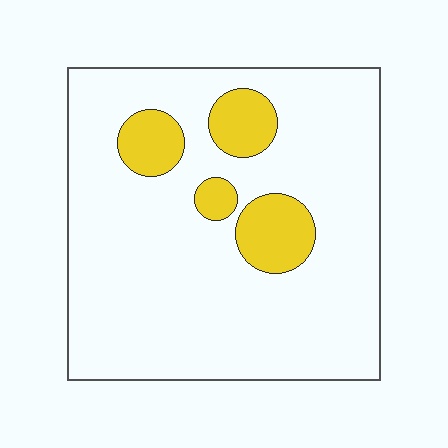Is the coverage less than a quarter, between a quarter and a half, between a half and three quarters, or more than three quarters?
Less than a quarter.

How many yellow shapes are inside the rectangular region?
4.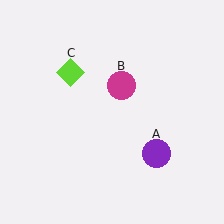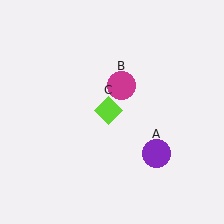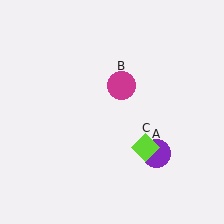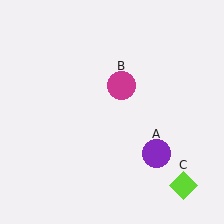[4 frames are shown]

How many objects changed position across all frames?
1 object changed position: lime diamond (object C).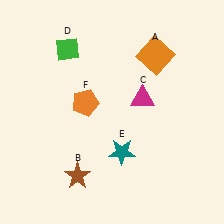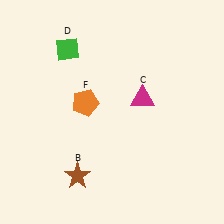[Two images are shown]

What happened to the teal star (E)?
The teal star (E) was removed in Image 2. It was in the bottom-right area of Image 1.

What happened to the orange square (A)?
The orange square (A) was removed in Image 2. It was in the top-right area of Image 1.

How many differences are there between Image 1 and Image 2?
There are 2 differences between the two images.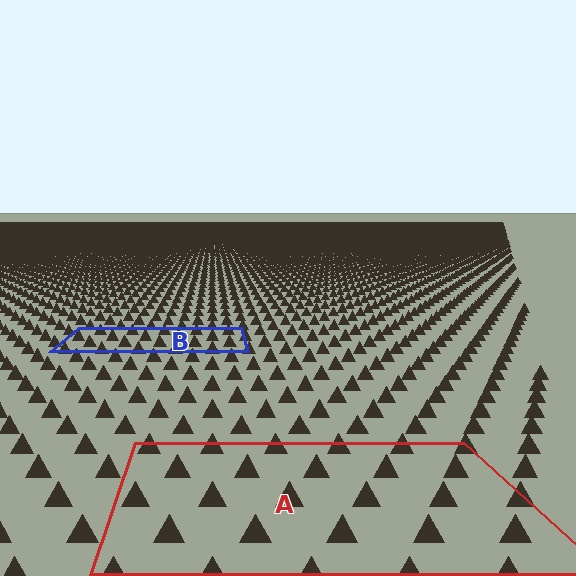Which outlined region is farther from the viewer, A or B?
Region B is farther from the viewer — the texture elements inside it appear smaller and more densely packed.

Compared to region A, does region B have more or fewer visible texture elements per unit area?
Region B has more texture elements per unit area — they are packed more densely because it is farther away.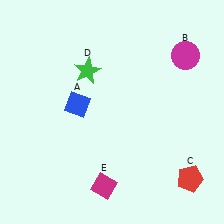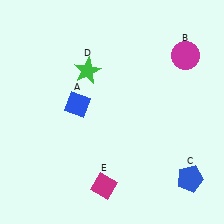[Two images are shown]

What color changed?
The pentagon (C) changed from red in Image 1 to blue in Image 2.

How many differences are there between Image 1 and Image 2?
There is 1 difference between the two images.